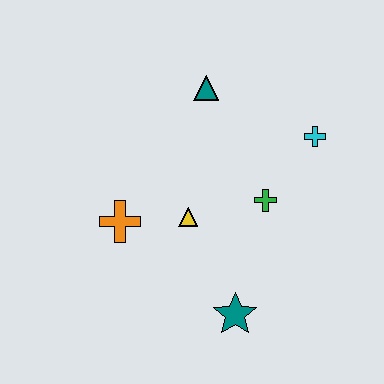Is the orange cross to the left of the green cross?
Yes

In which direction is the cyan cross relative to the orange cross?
The cyan cross is to the right of the orange cross.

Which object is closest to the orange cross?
The yellow triangle is closest to the orange cross.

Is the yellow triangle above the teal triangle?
No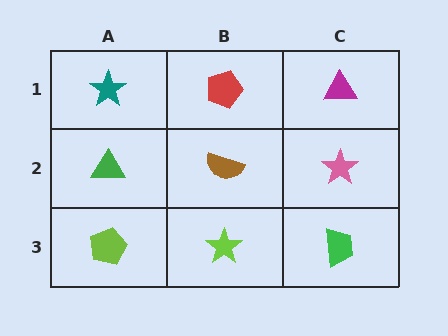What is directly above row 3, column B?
A brown semicircle.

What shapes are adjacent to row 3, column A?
A green triangle (row 2, column A), a lime star (row 3, column B).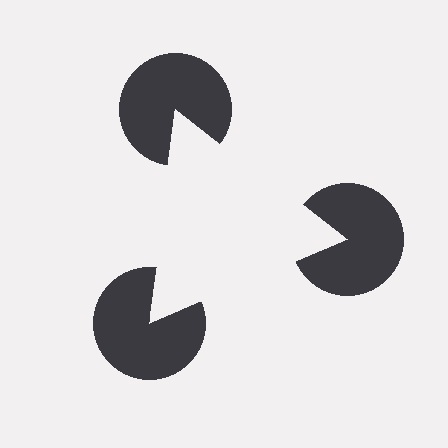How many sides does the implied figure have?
3 sides.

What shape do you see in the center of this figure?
An illusory triangle — its edges are inferred from the aligned wedge cuts in the pac-man discs, not physically drawn.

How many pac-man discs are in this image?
There are 3 — one at each vertex of the illusory triangle.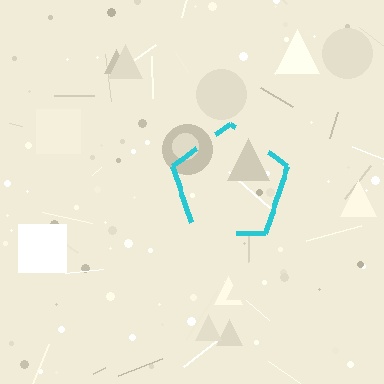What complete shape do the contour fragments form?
The contour fragments form a pentagon.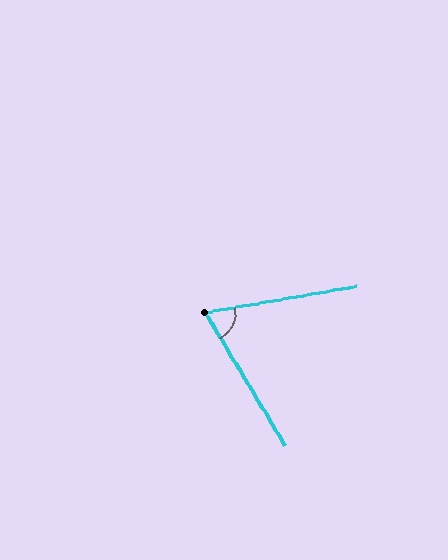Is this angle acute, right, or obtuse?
It is acute.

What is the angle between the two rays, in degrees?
Approximately 69 degrees.